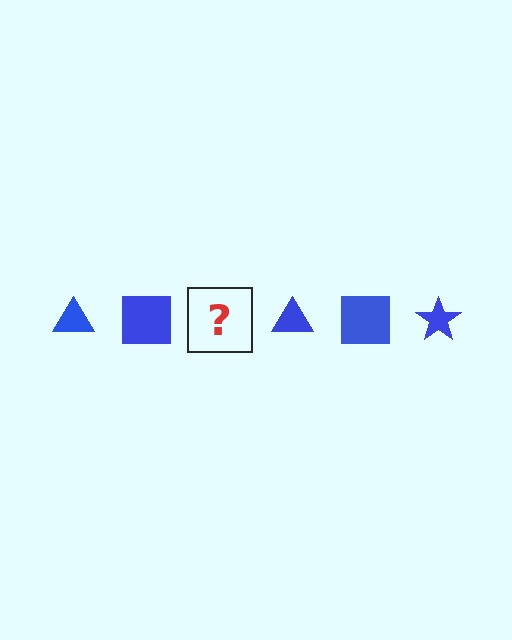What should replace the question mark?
The question mark should be replaced with a blue star.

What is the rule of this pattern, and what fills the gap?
The rule is that the pattern cycles through triangle, square, star shapes in blue. The gap should be filled with a blue star.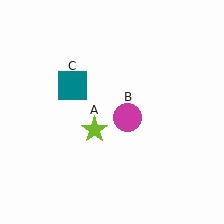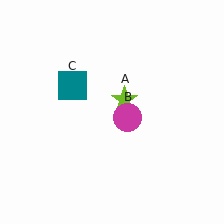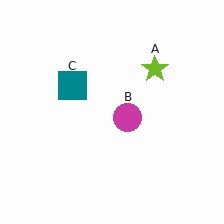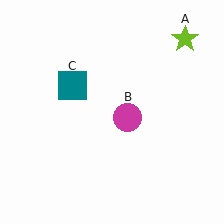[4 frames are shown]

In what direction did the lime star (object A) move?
The lime star (object A) moved up and to the right.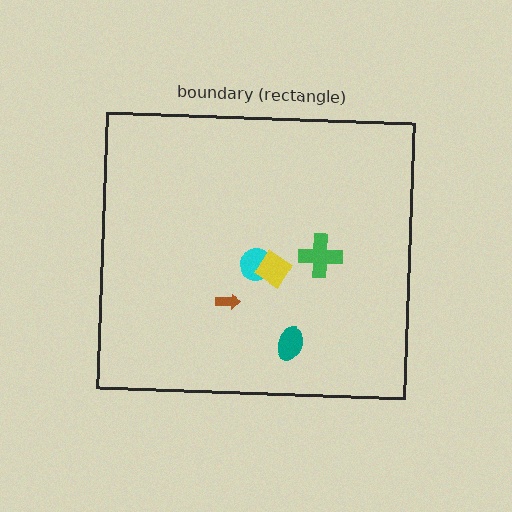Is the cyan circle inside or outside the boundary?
Inside.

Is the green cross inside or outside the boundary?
Inside.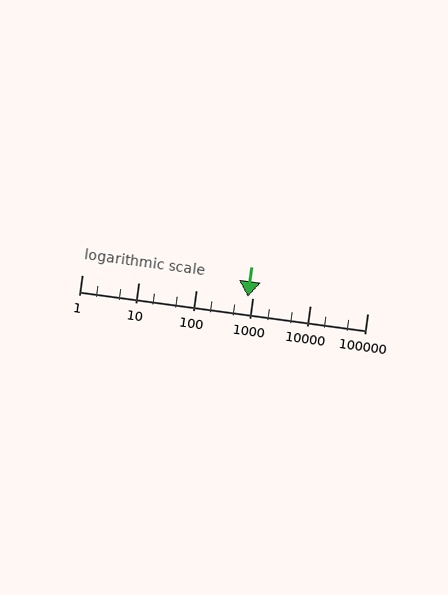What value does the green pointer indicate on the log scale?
The pointer indicates approximately 820.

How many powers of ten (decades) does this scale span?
The scale spans 5 decades, from 1 to 100000.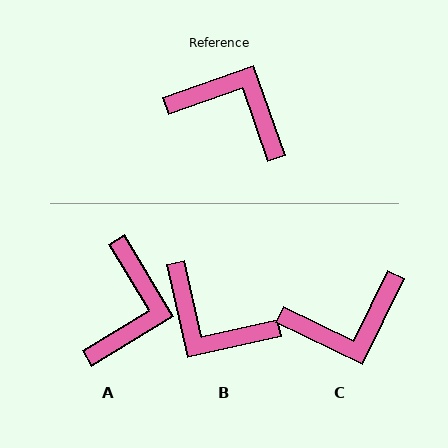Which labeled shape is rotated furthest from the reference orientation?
B, about 173 degrees away.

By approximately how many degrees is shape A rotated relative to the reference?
Approximately 78 degrees clockwise.